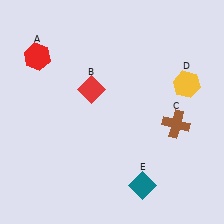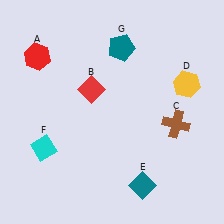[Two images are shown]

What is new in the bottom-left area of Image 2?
A cyan diamond (F) was added in the bottom-left area of Image 2.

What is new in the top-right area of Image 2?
A teal pentagon (G) was added in the top-right area of Image 2.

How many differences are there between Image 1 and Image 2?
There are 2 differences between the two images.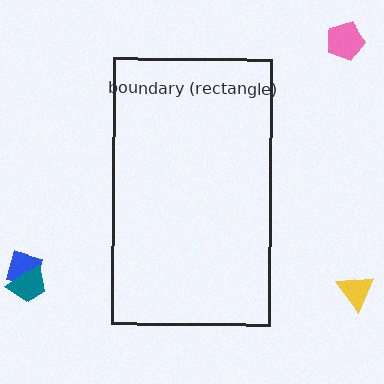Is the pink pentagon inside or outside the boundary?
Outside.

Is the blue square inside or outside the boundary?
Outside.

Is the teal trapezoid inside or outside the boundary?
Outside.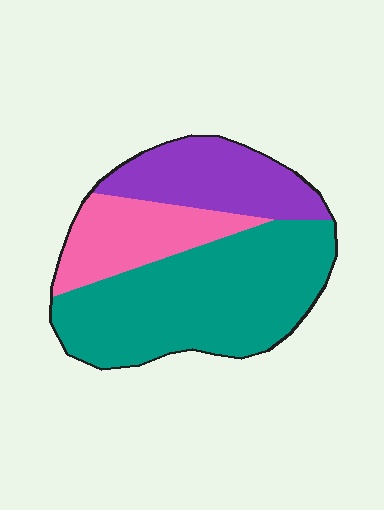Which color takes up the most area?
Teal, at roughly 55%.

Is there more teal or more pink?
Teal.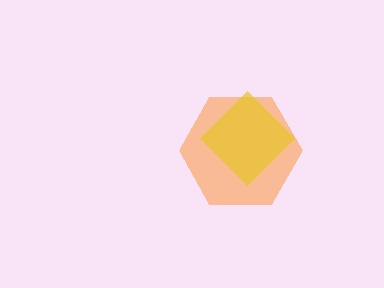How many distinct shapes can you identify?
There are 2 distinct shapes: an orange hexagon, a yellow diamond.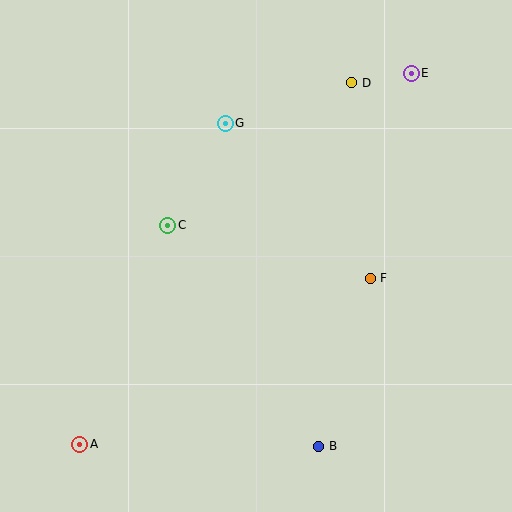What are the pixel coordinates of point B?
Point B is at (319, 446).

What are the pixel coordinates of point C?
Point C is at (168, 225).